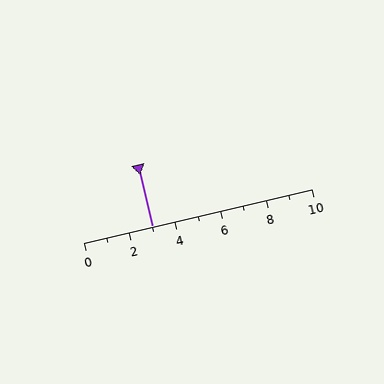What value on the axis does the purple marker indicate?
The marker indicates approximately 3.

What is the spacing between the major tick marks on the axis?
The major ticks are spaced 2 apart.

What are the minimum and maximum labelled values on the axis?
The axis runs from 0 to 10.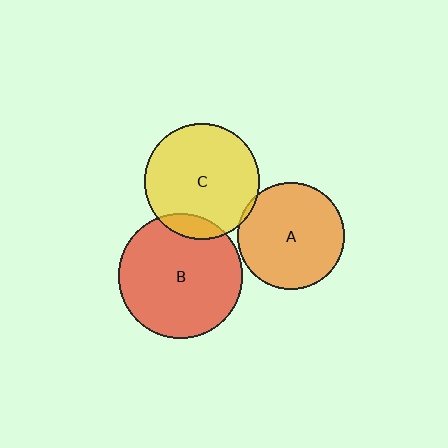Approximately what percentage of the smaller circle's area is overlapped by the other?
Approximately 5%.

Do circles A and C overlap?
Yes.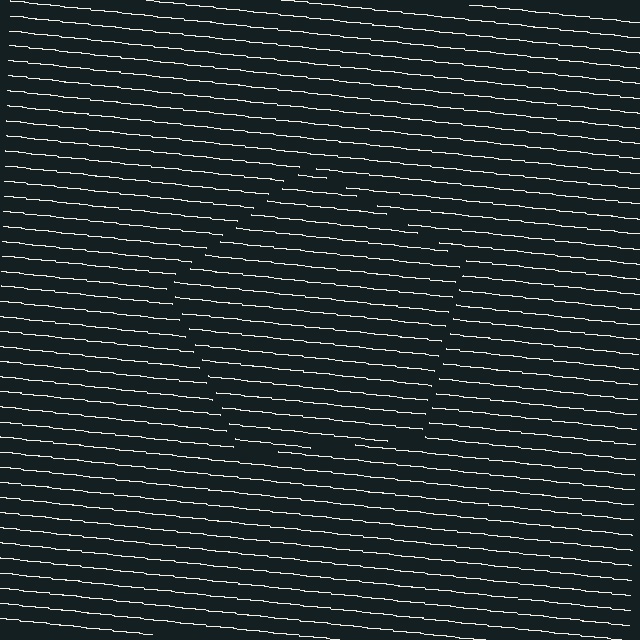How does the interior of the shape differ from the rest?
The interior of the shape contains the same grating, shifted by half a period — the contour is defined by the phase discontinuity where line-ends from the inner and outer gratings abut.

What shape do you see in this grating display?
An illusory pentagon. The interior of the shape contains the same grating, shifted by half a period — the contour is defined by the phase discontinuity where line-ends from the inner and outer gratings abut.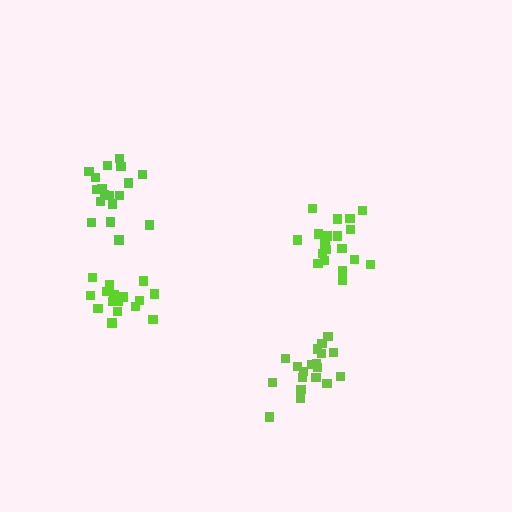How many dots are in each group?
Group 1: 21 dots, Group 2: 19 dots, Group 3: 19 dots, Group 4: 17 dots (76 total).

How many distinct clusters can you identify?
There are 4 distinct clusters.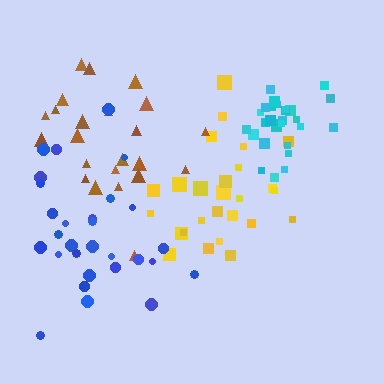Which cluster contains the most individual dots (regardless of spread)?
Blue (29).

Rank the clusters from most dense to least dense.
cyan, yellow, brown, blue.